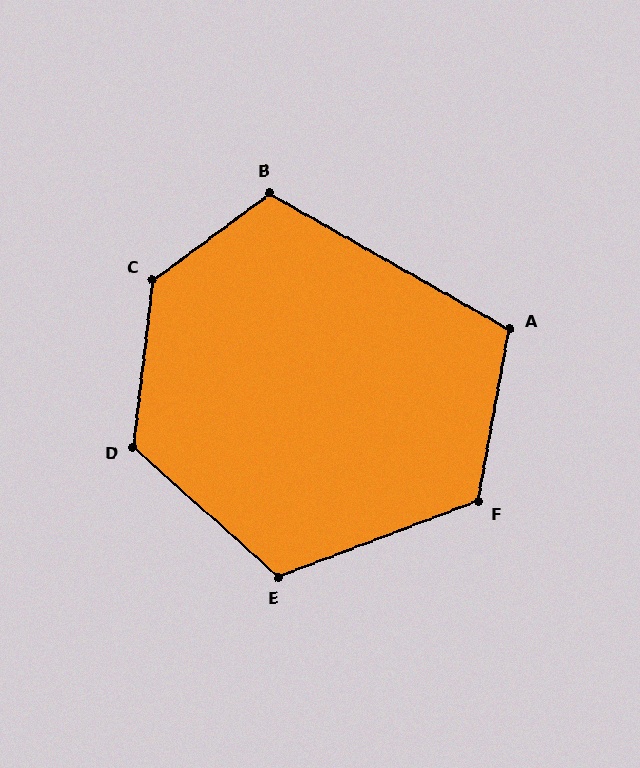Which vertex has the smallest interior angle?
A, at approximately 109 degrees.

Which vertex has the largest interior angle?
C, at approximately 133 degrees.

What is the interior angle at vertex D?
Approximately 125 degrees (obtuse).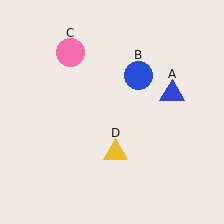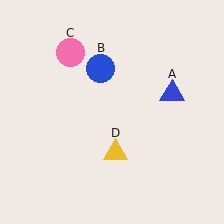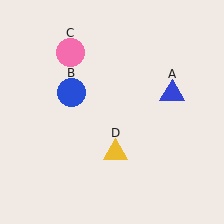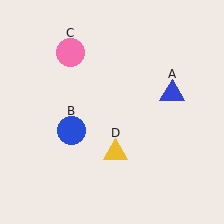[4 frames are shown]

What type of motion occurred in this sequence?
The blue circle (object B) rotated counterclockwise around the center of the scene.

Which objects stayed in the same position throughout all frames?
Blue triangle (object A) and pink circle (object C) and yellow triangle (object D) remained stationary.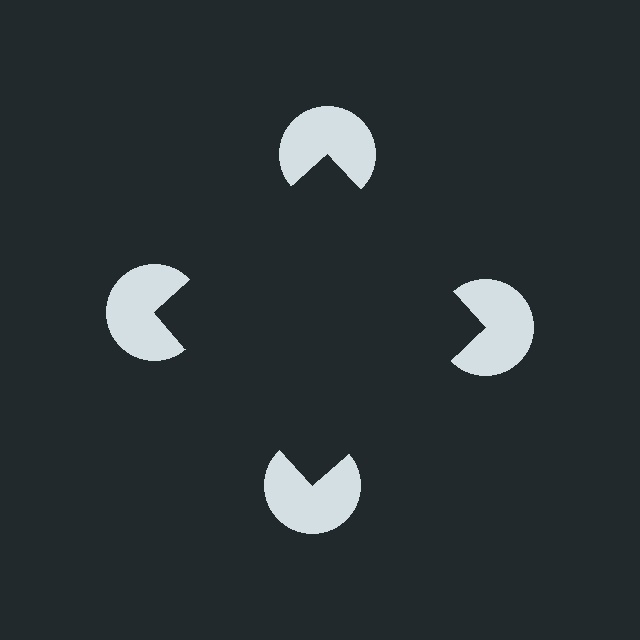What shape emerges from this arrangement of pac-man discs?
An illusory square — its edges are inferred from the aligned wedge cuts in the pac-man discs, not physically drawn.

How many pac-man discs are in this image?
There are 4 — one at each vertex of the illusory square.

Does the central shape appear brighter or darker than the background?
It typically appears slightly darker than the background, even though no actual brightness change is drawn.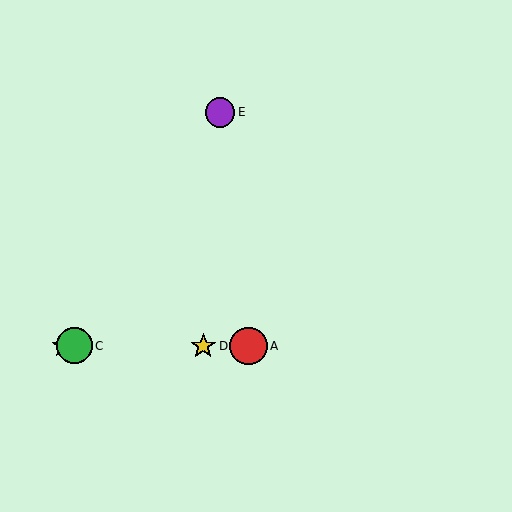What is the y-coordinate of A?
Object A is at y≈346.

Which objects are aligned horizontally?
Objects A, B, C, D are aligned horizontally.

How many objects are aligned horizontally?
4 objects (A, B, C, D) are aligned horizontally.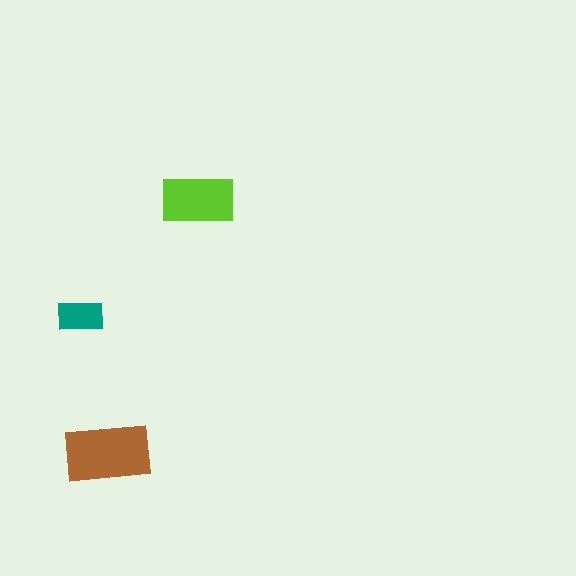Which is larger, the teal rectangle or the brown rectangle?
The brown one.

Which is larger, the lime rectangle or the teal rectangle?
The lime one.